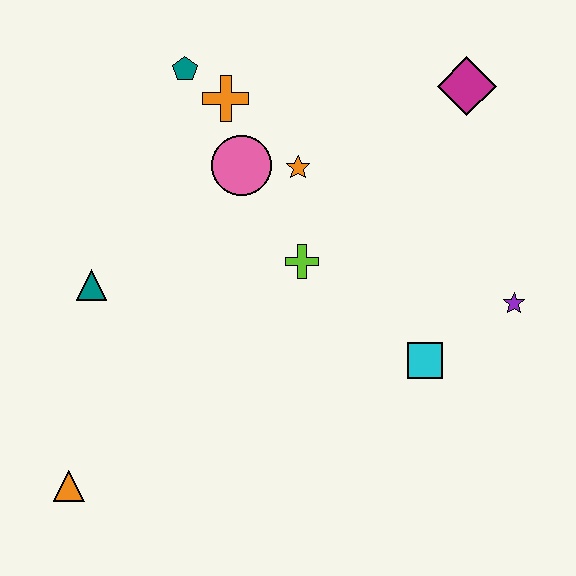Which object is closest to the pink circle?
The orange star is closest to the pink circle.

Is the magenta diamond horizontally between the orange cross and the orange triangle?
No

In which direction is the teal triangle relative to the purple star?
The teal triangle is to the left of the purple star.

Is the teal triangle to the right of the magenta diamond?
No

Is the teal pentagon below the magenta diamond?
No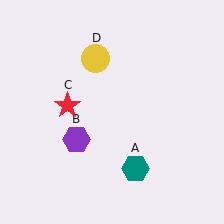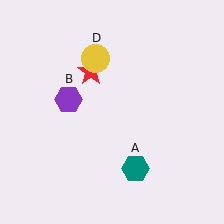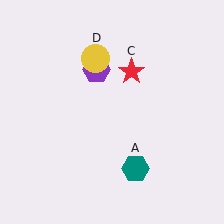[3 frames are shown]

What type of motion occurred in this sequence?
The purple hexagon (object B), red star (object C) rotated clockwise around the center of the scene.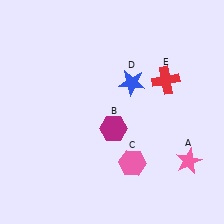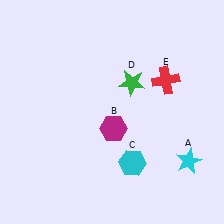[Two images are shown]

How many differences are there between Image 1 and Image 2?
There are 3 differences between the two images.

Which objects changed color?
A changed from pink to cyan. C changed from pink to cyan. D changed from blue to green.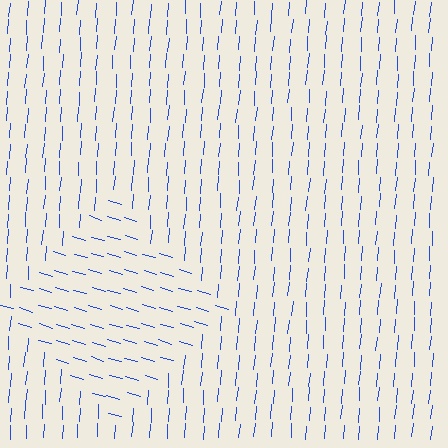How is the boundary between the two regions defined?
The boundary is defined purely by a change in line orientation (approximately 78 degrees difference). All lines are the same color and thickness.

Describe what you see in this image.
The image is filled with small blue line segments. A diamond region in the image has lines oriented differently from the surrounding lines, creating a visible texture boundary.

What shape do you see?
I see a diamond.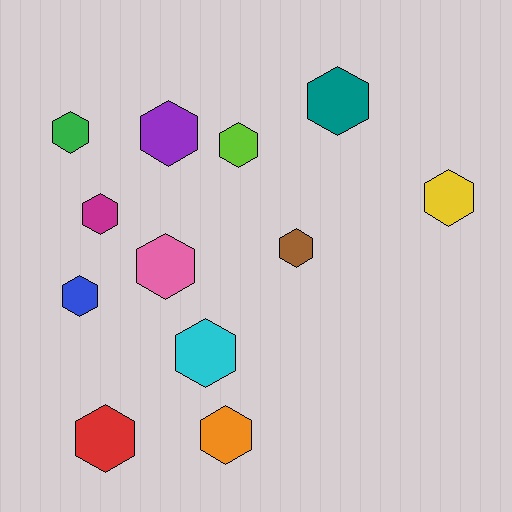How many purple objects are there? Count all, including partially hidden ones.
There is 1 purple object.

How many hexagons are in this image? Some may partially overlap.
There are 12 hexagons.